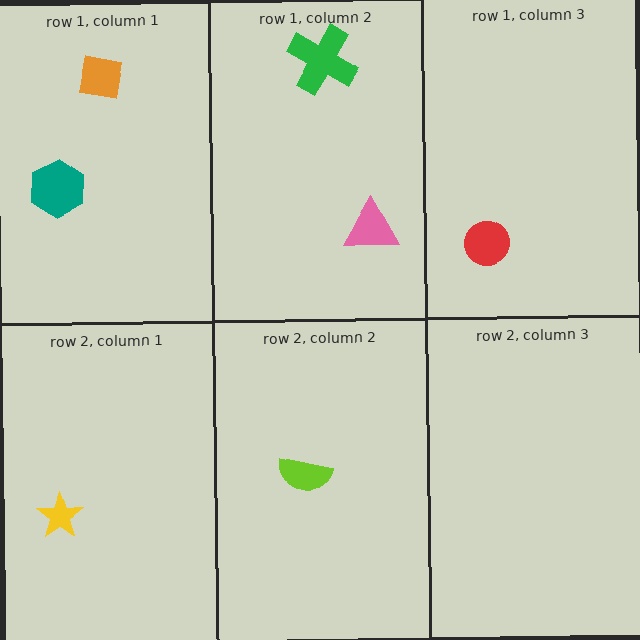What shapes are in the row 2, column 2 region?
The lime semicircle.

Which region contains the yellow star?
The row 2, column 1 region.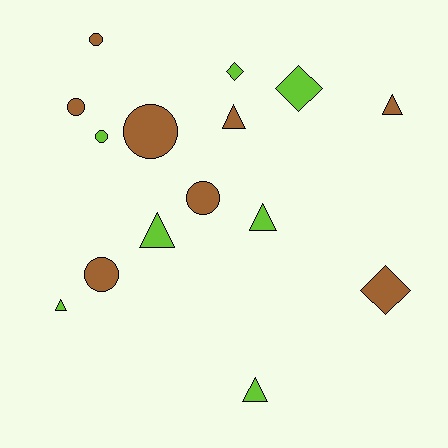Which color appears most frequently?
Brown, with 8 objects.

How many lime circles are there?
There is 1 lime circle.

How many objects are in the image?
There are 15 objects.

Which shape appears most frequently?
Triangle, with 6 objects.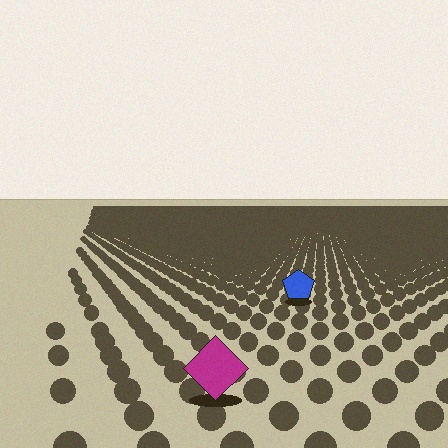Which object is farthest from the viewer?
The blue pentagon is farthest from the viewer. It appears smaller and the ground texture around it is denser.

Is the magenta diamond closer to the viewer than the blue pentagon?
Yes. The magenta diamond is closer — you can tell from the texture gradient: the ground texture is coarser near it.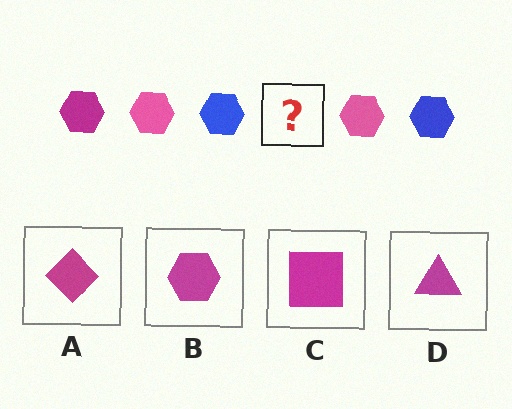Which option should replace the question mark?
Option B.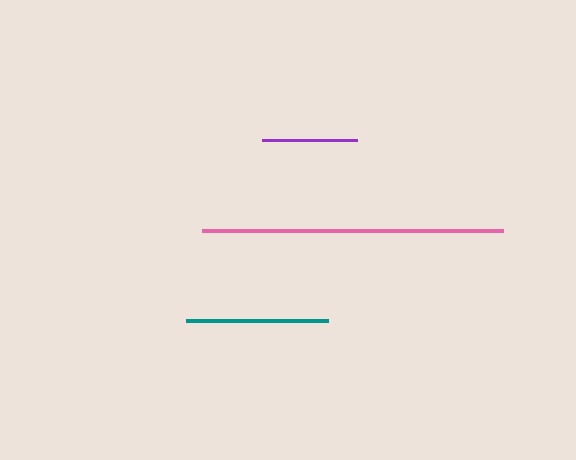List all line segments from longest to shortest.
From longest to shortest: pink, teal, purple.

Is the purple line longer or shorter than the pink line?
The pink line is longer than the purple line.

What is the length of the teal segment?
The teal segment is approximately 143 pixels long.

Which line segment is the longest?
The pink line is the longest at approximately 300 pixels.